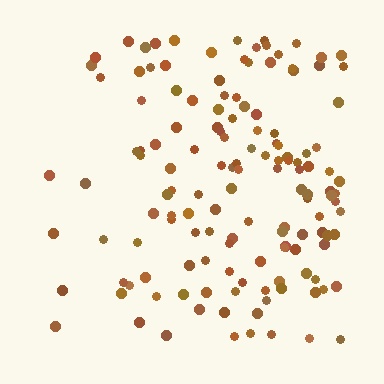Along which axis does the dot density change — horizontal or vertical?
Horizontal.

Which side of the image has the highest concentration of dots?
The right.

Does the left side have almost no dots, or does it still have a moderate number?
Still a moderate number, just noticeably fewer than the right.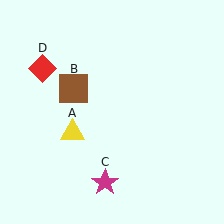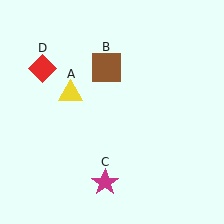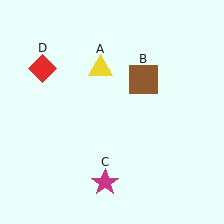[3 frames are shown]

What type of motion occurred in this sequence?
The yellow triangle (object A), brown square (object B) rotated clockwise around the center of the scene.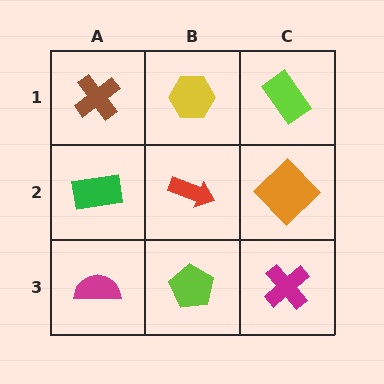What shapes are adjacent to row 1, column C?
An orange diamond (row 2, column C), a yellow hexagon (row 1, column B).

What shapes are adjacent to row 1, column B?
A red arrow (row 2, column B), a brown cross (row 1, column A), a lime rectangle (row 1, column C).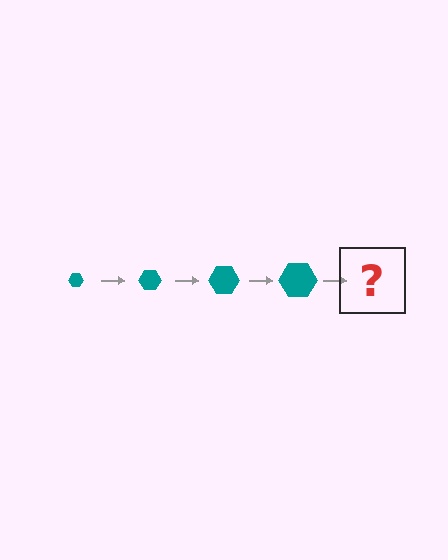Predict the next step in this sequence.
The next step is a teal hexagon, larger than the previous one.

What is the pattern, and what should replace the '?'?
The pattern is that the hexagon gets progressively larger each step. The '?' should be a teal hexagon, larger than the previous one.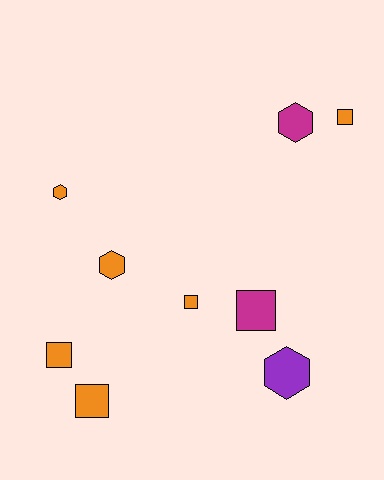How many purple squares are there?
There are no purple squares.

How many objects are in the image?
There are 9 objects.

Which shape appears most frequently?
Square, with 5 objects.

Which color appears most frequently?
Orange, with 6 objects.